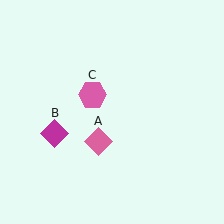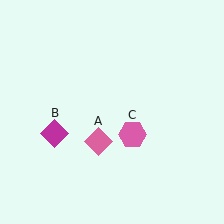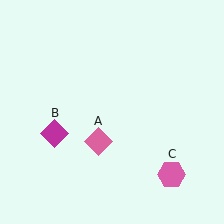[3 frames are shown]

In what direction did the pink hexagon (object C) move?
The pink hexagon (object C) moved down and to the right.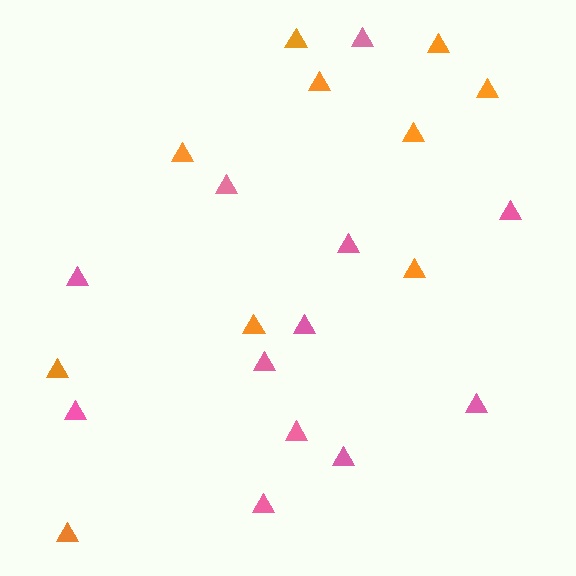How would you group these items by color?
There are 2 groups: one group of pink triangles (12) and one group of orange triangles (10).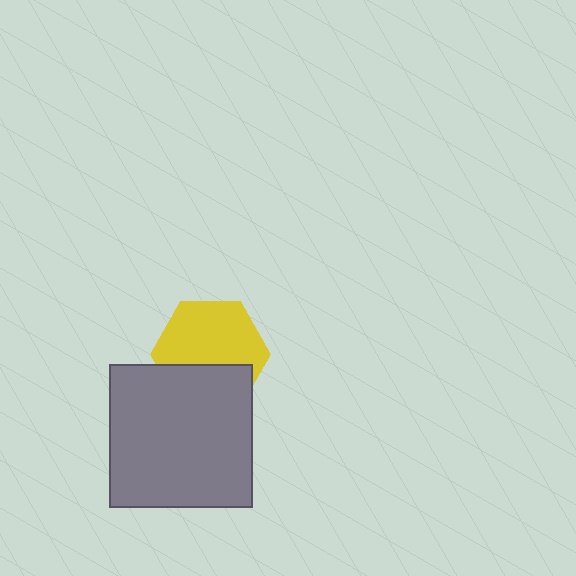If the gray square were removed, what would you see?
You would see the complete yellow hexagon.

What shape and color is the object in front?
The object in front is a gray square.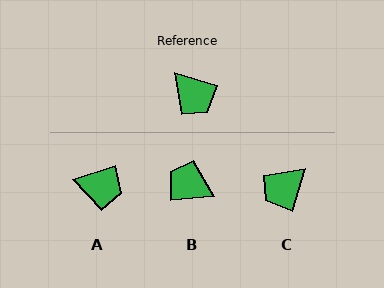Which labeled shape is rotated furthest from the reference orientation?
B, about 159 degrees away.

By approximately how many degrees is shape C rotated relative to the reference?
Approximately 90 degrees clockwise.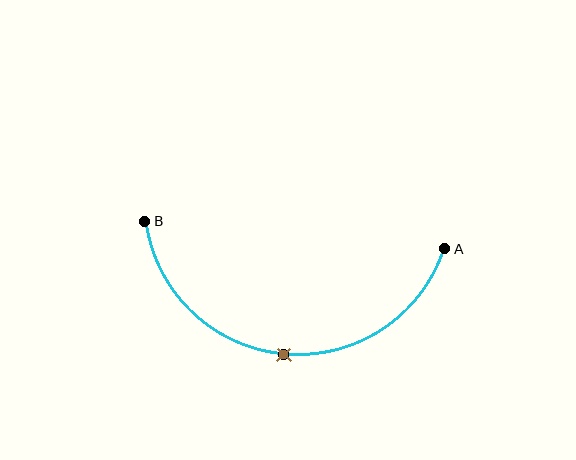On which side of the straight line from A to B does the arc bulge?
The arc bulges below the straight line connecting A and B.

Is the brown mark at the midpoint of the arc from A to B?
Yes. The brown mark lies on the arc at equal arc-length from both A and B — it is the arc midpoint.